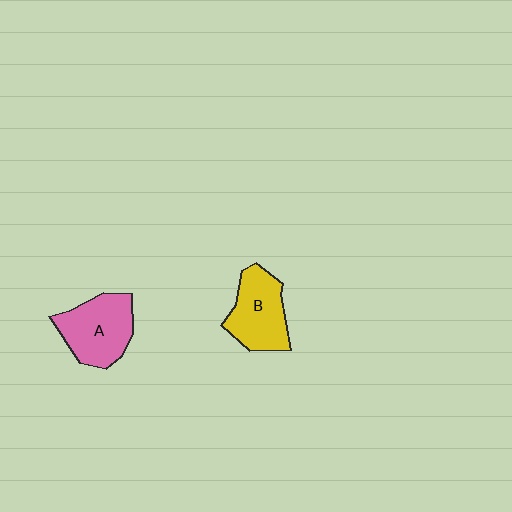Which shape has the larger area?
Shape A (pink).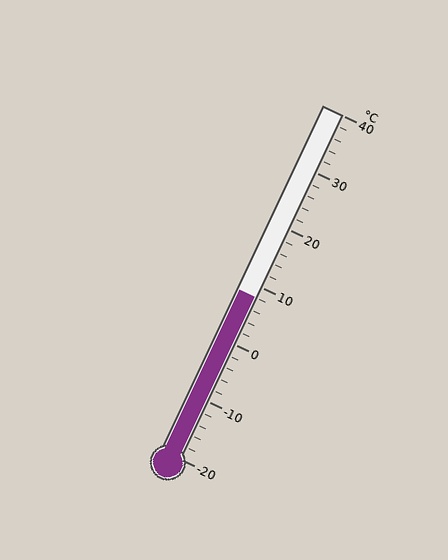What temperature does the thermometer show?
The thermometer shows approximately 8°C.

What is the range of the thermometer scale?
The thermometer scale ranges from -20°C to 40°C.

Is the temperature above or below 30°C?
The temperature is below 30°C.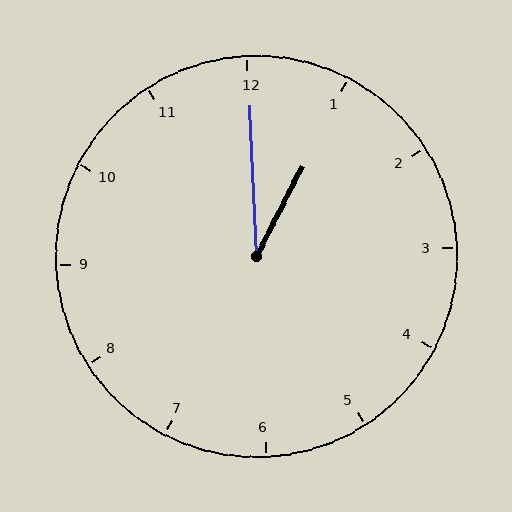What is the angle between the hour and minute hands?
Approximately 30 degrees.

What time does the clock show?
1:00.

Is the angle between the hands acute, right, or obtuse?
It is acute.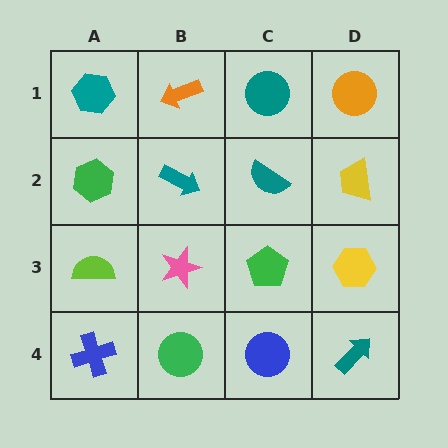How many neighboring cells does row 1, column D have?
2.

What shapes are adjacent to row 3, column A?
A green hexagon (row 2, column A), a blue cross (row 4, column A), a pink star (row 3, column B).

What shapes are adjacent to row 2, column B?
An orange arrow (row 1, column B), a pink star (row 3, column B), a green hexagon (row 2, column A), a teal semicircle (row 2, column C).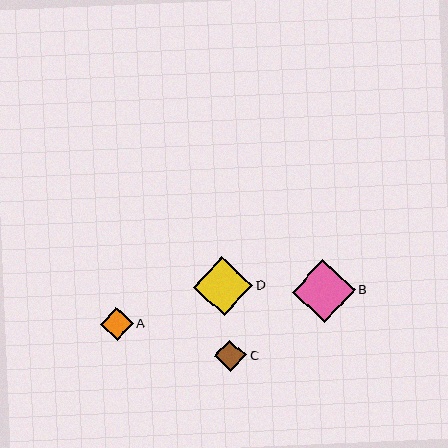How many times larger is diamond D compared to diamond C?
Diamond D is approximately 1.9 times the size of diamond C.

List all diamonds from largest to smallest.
From largest to smallest: B, D, A, C.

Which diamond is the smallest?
Diamond C is the smallest with a size of approximately 32 pixels.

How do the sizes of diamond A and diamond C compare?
Diamond A and diamond C are approximately the same size.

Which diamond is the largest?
Diamond B is the largest with a size of approximately 63 pixels.